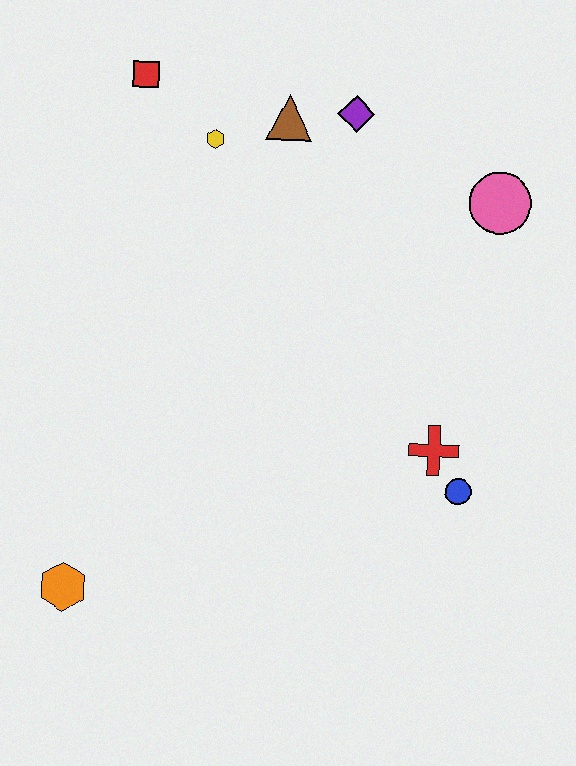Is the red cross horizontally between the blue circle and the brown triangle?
Yes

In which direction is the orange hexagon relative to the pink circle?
The orange hexagon is to the left of the pink circle.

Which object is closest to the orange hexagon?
The red cross is closest to the orange hexagon.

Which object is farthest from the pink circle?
The orange hexagon is farthest from the pink circle.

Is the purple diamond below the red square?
Yes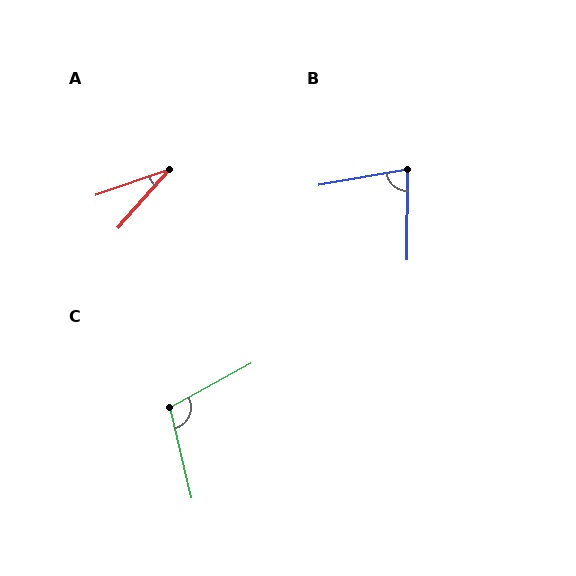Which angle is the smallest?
A, at approximately 30 degrees.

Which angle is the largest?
C, at approximately 105 degrees.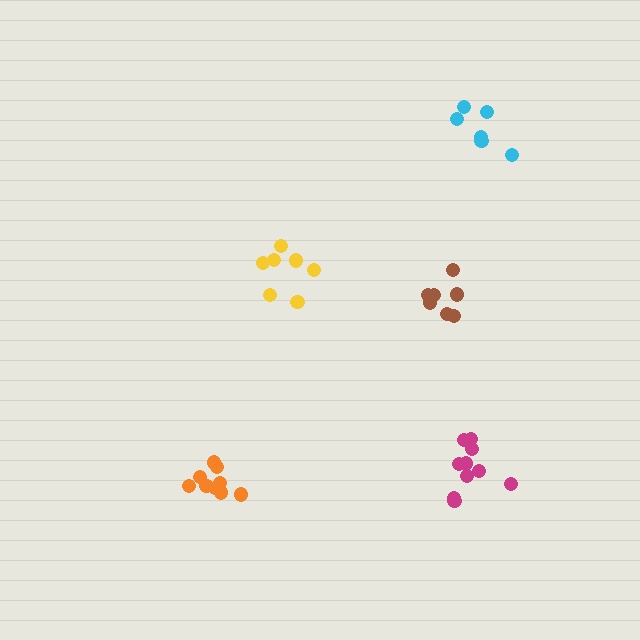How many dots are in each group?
Group 1: 7 dots, Group 2: 7 dots, Group 3: 10 dots, Group 4: 9 dots, Group 5: 7 dots (40 total).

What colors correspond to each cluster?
The clusters are colored: cyan, yellow, magenta, orange, brown.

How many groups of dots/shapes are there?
There are 5 groups.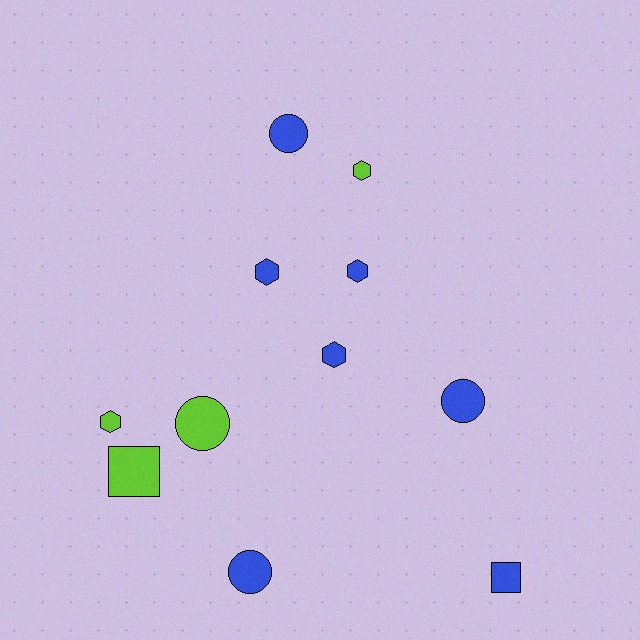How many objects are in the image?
There are 11 objects.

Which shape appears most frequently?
Hexagon, with 5 objects.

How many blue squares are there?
There is 1 blue square.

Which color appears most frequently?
Blue, with 7 objects.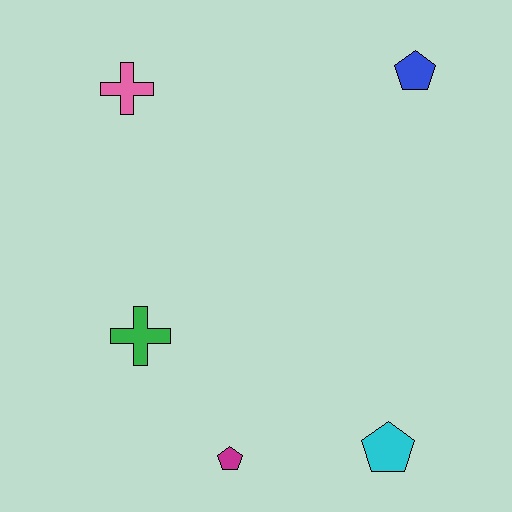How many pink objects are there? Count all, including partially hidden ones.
There is 1 pink object.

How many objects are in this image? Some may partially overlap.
There are 5 objects.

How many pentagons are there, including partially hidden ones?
There are 3 pentagons.